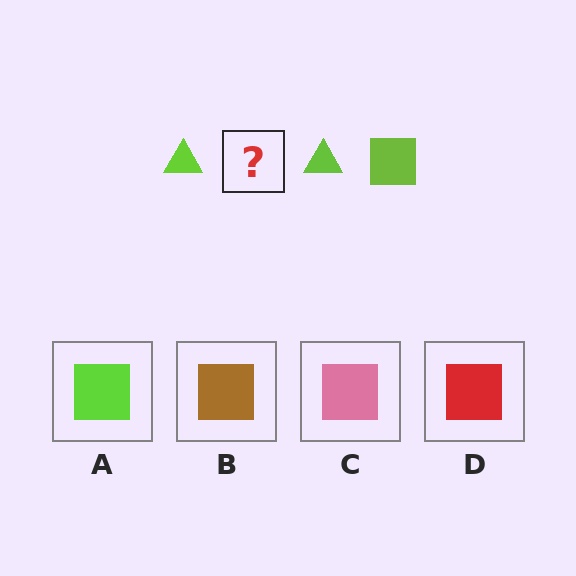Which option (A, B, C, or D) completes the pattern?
A.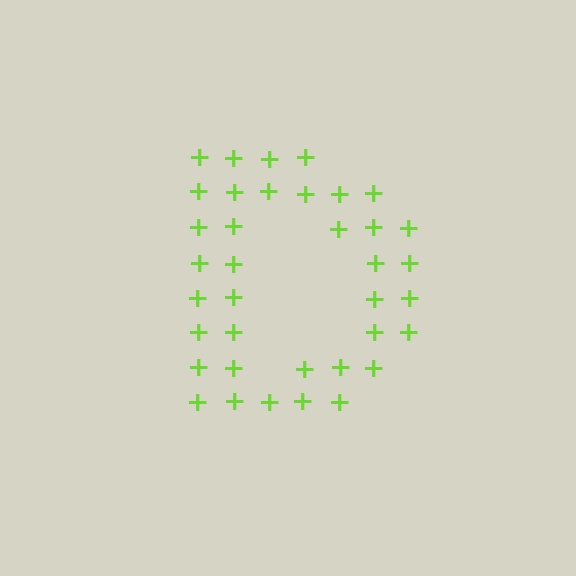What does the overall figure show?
The overall figure shows the letter D.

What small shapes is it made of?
It is made of small plus signs.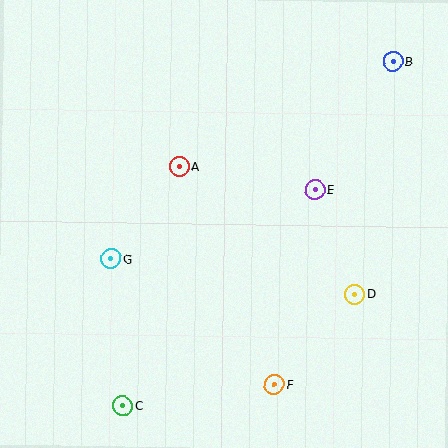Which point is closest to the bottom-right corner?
Point D is closest to the bottom-right corner.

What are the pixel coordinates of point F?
Point F is at (274, 385).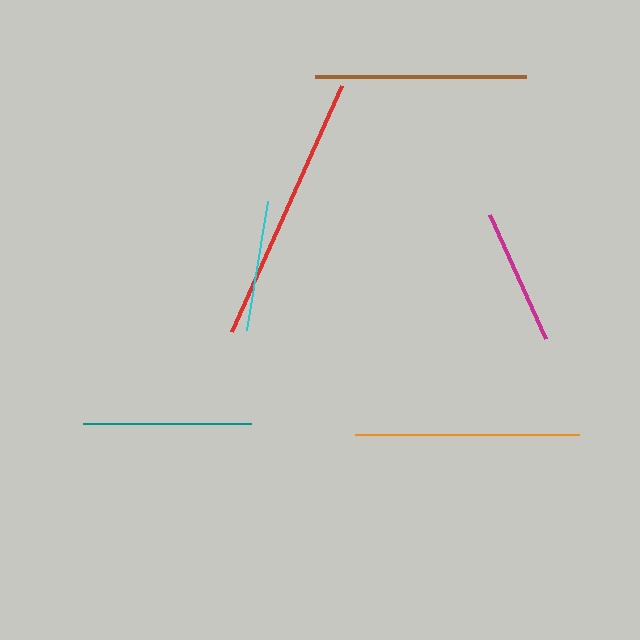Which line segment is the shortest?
The cyan line is the shortest at approximately 131 pixels.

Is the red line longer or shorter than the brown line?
The red line is longer than the brown line.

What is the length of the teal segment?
The teal segment is approximately 168 pixels long.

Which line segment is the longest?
The red line is the longest at approximately 270 pixels.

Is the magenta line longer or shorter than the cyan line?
The magenta line is longer than the cyan line.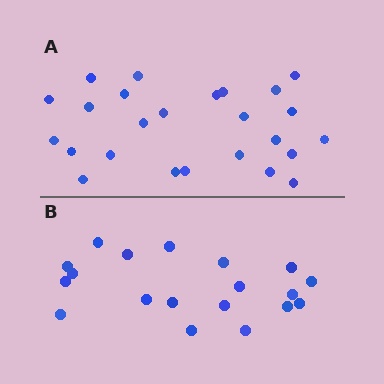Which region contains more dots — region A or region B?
Region A (the top region) has more dots.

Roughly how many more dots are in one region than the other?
Region A has about 6 more dots than region B.